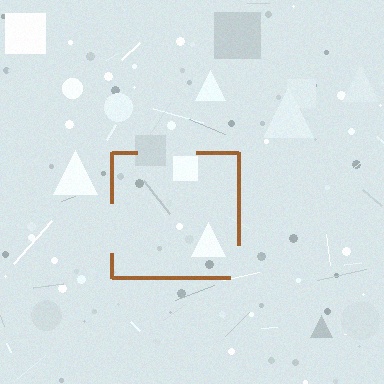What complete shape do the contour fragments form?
The contour fragments form a square.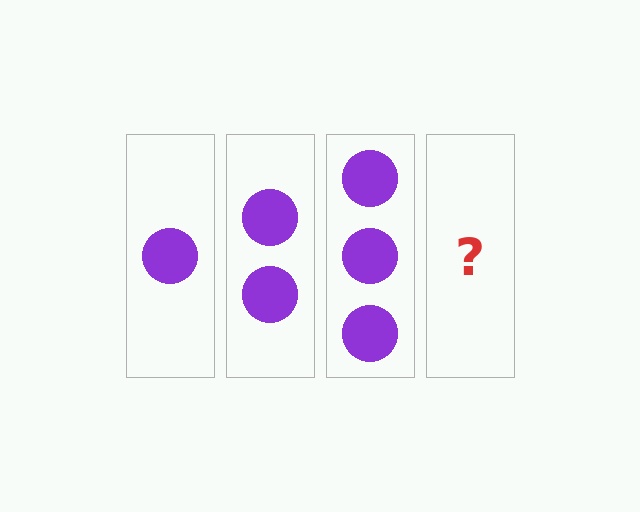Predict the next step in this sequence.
The next step is 4 circles.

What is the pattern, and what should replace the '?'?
The pattern is that each step adds one more circle. The '?' should be 4 circles.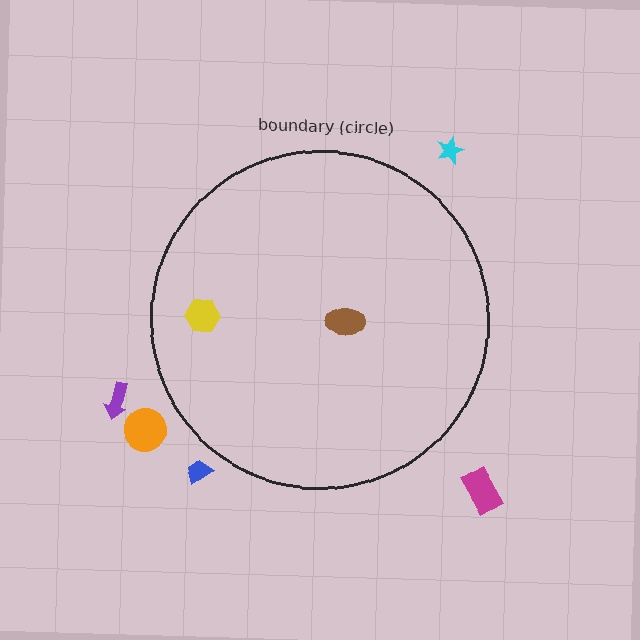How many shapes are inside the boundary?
2 inside, 5 outside.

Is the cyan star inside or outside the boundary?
Outside.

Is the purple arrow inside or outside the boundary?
Outside.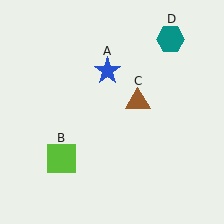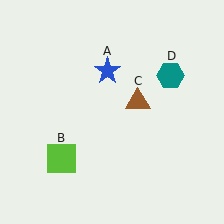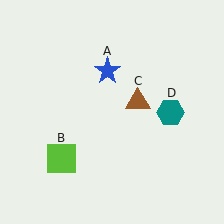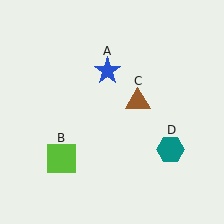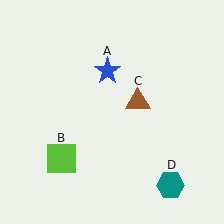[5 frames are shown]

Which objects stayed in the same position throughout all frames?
Blue star (object A) and lime square (object B) and brown triangle (object C) remained stationary.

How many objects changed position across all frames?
1 object changed position: teal hexagon (object D).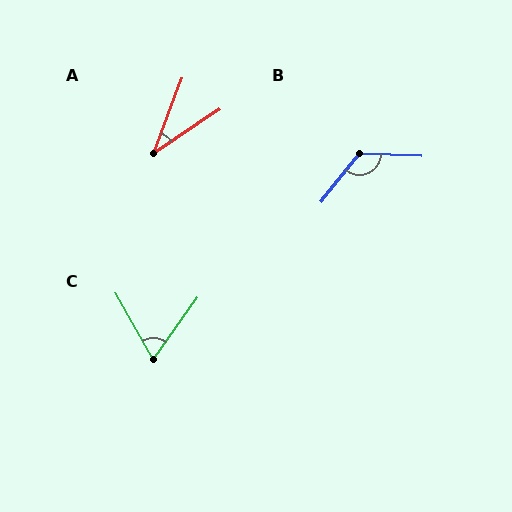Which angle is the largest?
B, at approximately 127 degrees.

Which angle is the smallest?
A, at approximately 36 degrees.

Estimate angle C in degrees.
Approximately 64 degrees.